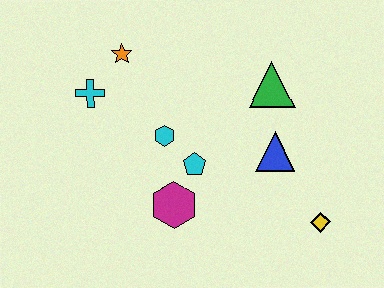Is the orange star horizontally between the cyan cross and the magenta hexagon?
Yes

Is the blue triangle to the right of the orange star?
Yes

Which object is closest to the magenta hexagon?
The cyan pentagon is closest to the magenta hexagon.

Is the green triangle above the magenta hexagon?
Yes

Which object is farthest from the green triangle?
The cyan cross is farthest from the green triangle.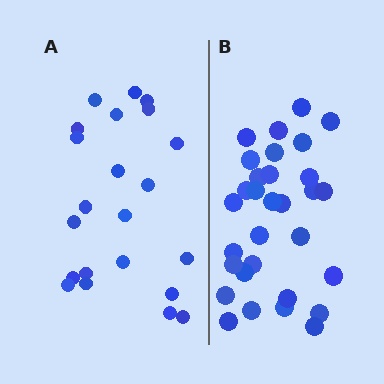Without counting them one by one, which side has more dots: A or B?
Region B (the right region) has more dots.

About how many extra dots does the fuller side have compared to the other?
Region B has roughly 8 or so more dots than region A.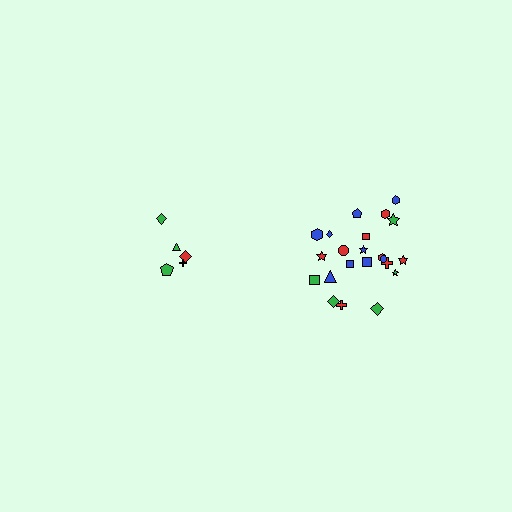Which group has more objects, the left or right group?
The right group.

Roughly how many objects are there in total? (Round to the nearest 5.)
Roughly 25 objects in total.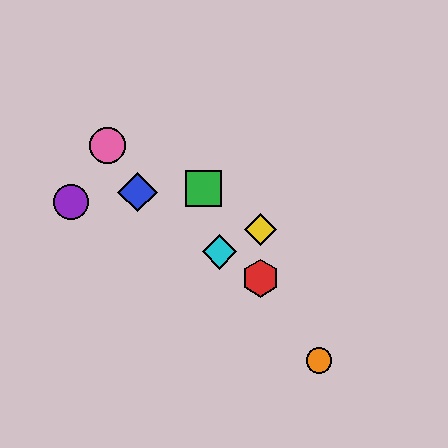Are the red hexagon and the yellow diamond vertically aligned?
Yes, both are at x≈261.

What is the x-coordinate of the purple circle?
The purple circle is at x≈71.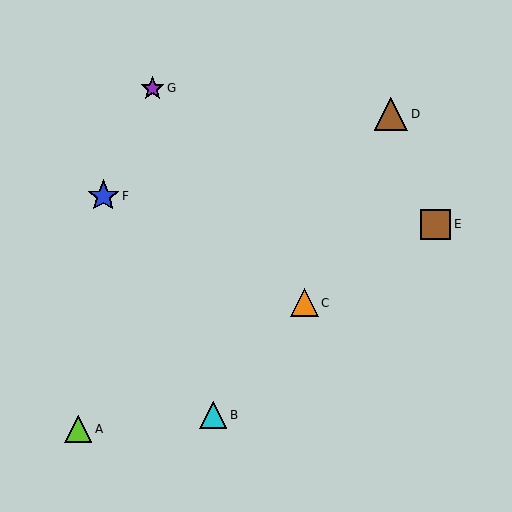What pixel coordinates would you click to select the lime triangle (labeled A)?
Click at (78, 429) to select the lime triangle A.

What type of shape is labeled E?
Shape E is a brown square.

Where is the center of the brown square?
The center of the brown square is at (436, 224).